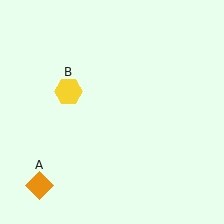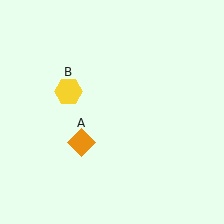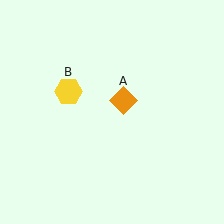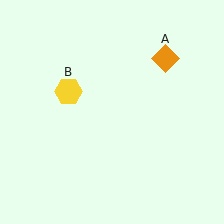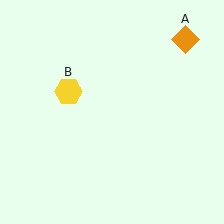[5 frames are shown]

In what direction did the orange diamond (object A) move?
The orange diamond (object A) moved up and to the right.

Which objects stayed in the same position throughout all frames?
Yellow hexagon (object B) remained stationary.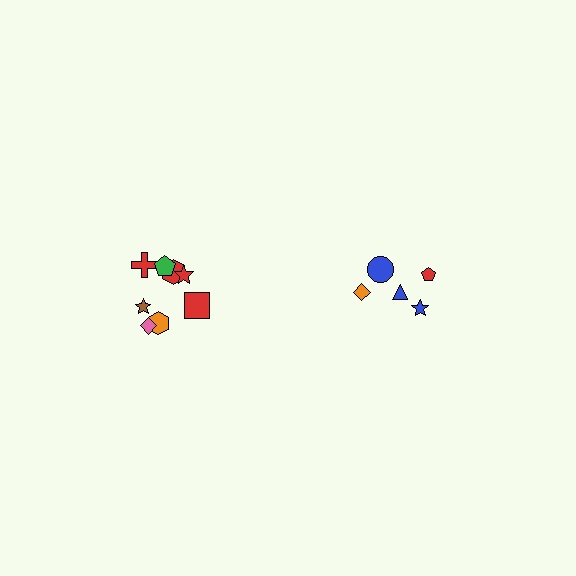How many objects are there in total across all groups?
There are 13 objects.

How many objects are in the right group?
There are 5 objects.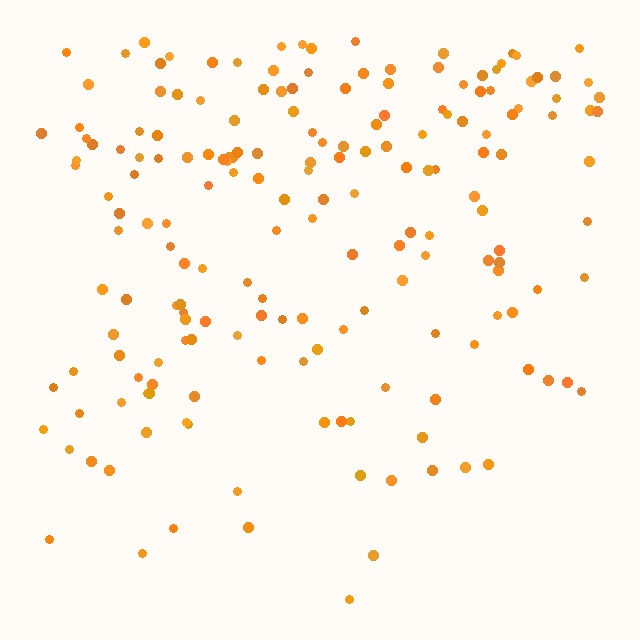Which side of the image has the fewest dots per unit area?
The bottom.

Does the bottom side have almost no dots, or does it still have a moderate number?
Still a moderate number, just noticeably fewer than the top.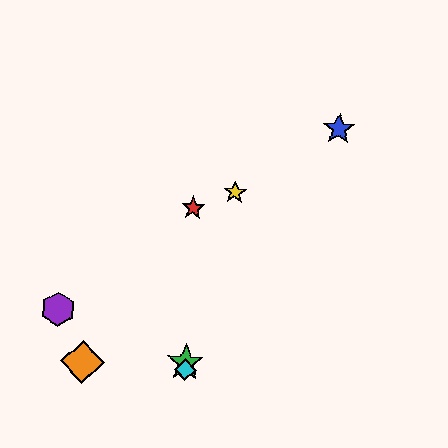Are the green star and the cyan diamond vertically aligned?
Yes, both are at x≈185.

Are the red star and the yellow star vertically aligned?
No, the red star is at x≈193 and the yellow star is at x≈235.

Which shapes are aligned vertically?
The red star, the green star, the cyan diamond are aligned vertically.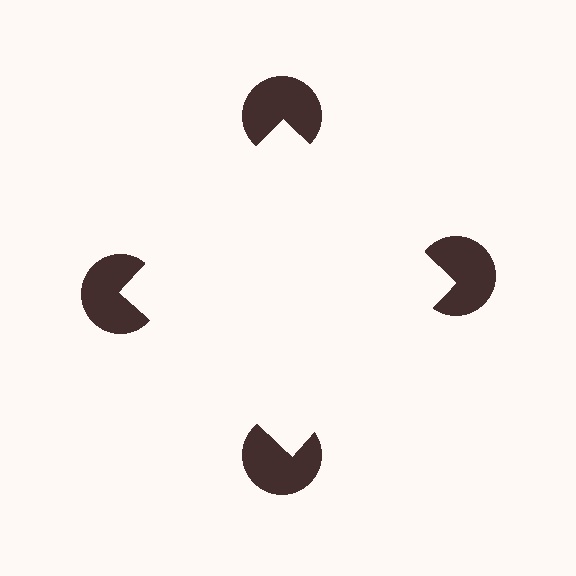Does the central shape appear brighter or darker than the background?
It typically appears slightly brighter than the background, even though no actual brightness change is drawn.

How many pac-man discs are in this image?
There are 4 — one at each vertex of the illusory square.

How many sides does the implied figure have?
4 sides.